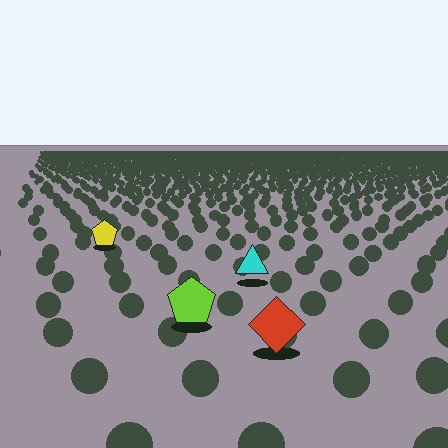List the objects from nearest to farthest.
From nearest to farthest: the red diamond, the lime pentagon, the cyan triangle, the yellow pentagon.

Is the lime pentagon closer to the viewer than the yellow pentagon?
Yes. The lime pentagon is closer — you can tell from the texture gradient: the ground texture is coarser near it.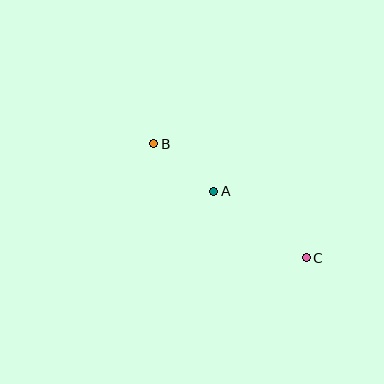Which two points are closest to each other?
Points A and B are closest to each other.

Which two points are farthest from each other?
Points B and C are farthest from each other.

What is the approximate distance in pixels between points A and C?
The distance between A and C is approximately 114 pixels.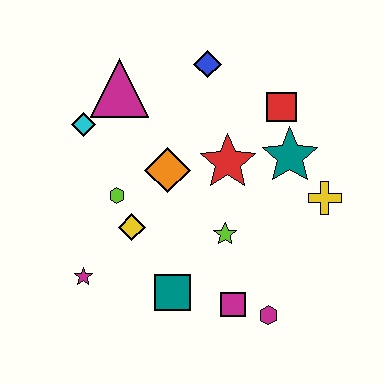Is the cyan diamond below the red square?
Yes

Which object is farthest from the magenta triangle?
The magenta hexagon is farthest from the magenta triangle.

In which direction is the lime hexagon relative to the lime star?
The lime hexagon is to the left of the lime star.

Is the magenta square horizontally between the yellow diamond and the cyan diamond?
No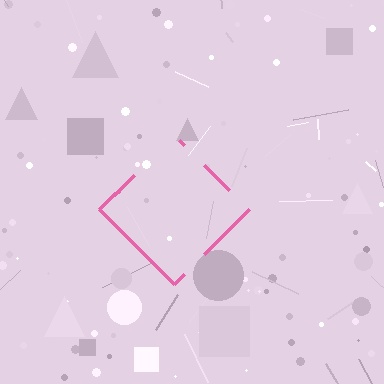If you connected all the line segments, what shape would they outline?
They would outline a diamond.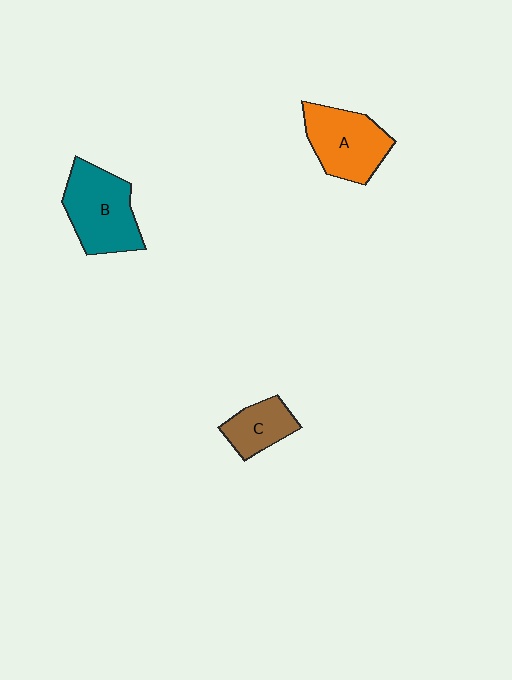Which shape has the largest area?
Shape B (teal).